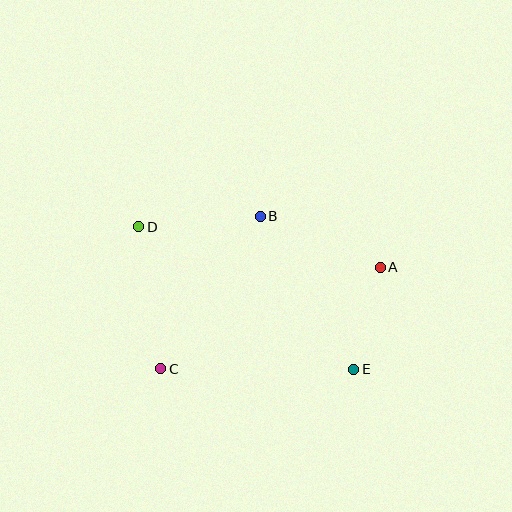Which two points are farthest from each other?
Points D and E are farthest from each other.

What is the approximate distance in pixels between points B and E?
The distance between B and E is approximately 179 pixels.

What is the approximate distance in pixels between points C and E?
The distance between C and E is approximately 193 pixels.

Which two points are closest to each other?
Points A and E are closest to each other.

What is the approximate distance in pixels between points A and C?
The distance between A and C is approximately 242 pixels.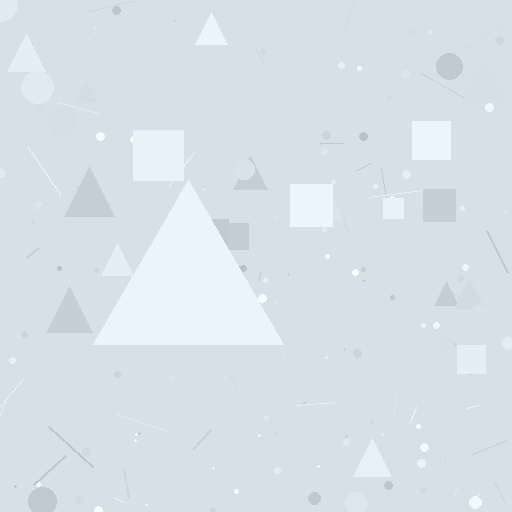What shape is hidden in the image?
A triangle is hidden in the image.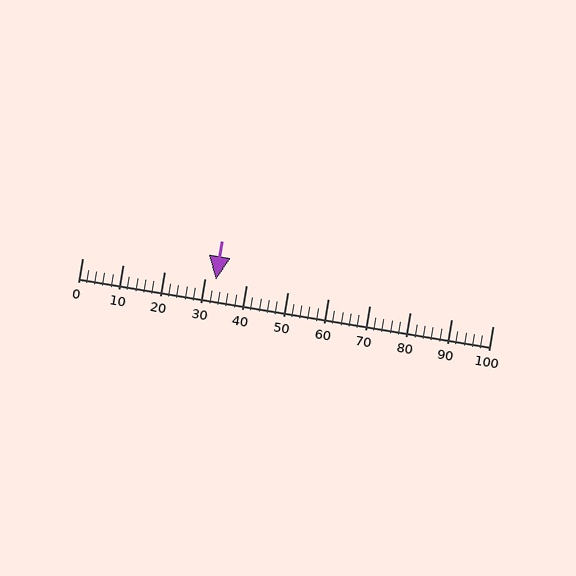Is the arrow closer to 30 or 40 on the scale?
The arrow is closer to 30.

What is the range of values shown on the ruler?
The ruler shows values from 0 to 100.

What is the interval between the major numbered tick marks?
The major tick marks are spaced 10 units apart.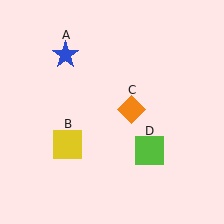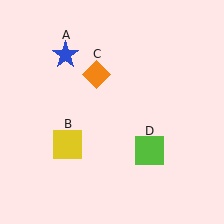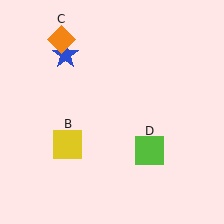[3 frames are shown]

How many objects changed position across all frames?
1 object changed position: orange diamond (object C).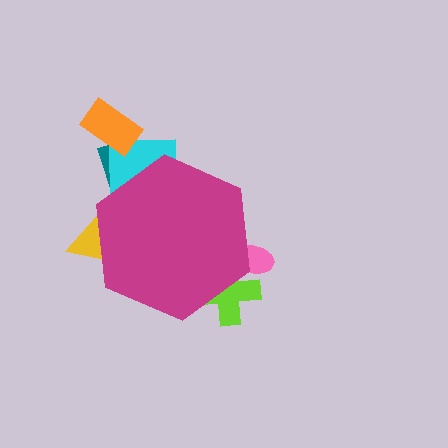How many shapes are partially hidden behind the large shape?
5 shapes are partially hidden.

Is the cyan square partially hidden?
Yes, the cyan square is partially hidden behind the magenta hexagon.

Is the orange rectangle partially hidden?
No, the orange rectangle is fully visible.